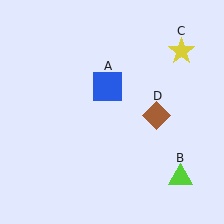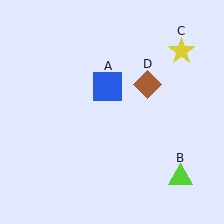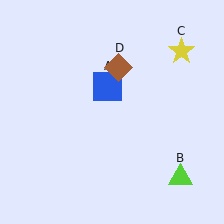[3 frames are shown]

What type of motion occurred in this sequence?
The brown diamond (object D) rotated counterclockwise around the center of the scene.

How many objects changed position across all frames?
1 object changed position: brown diamond (object D).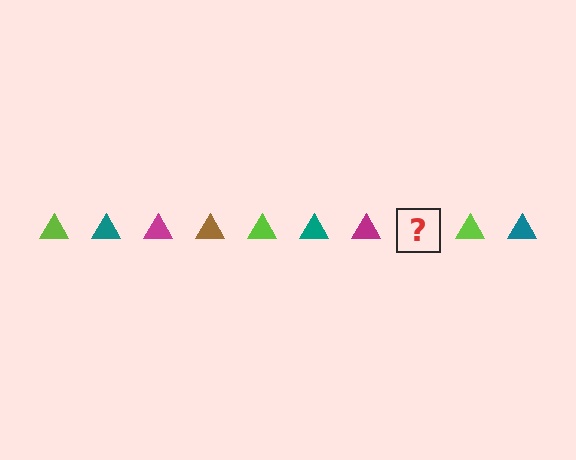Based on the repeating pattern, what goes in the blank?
The blank should be a brown triangle.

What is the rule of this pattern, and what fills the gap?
The rule is that the pattern cycles through lime, teal, magenta, brown triangles. The gap should be filled with a brown triangle.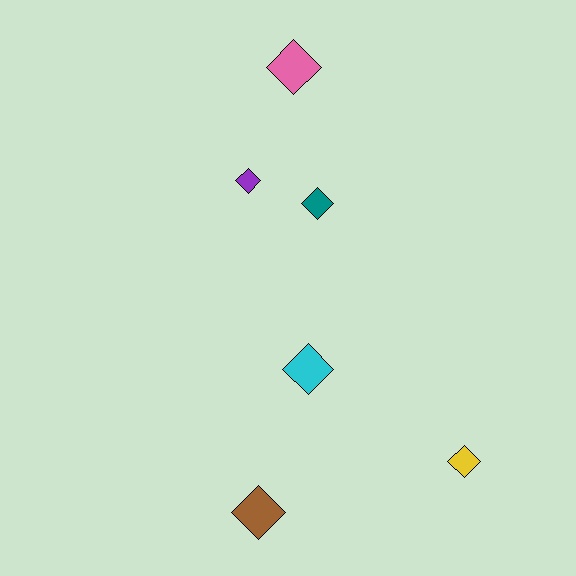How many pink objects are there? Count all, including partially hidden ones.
There is 1 pink object.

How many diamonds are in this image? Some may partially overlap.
There are 6 diamonds.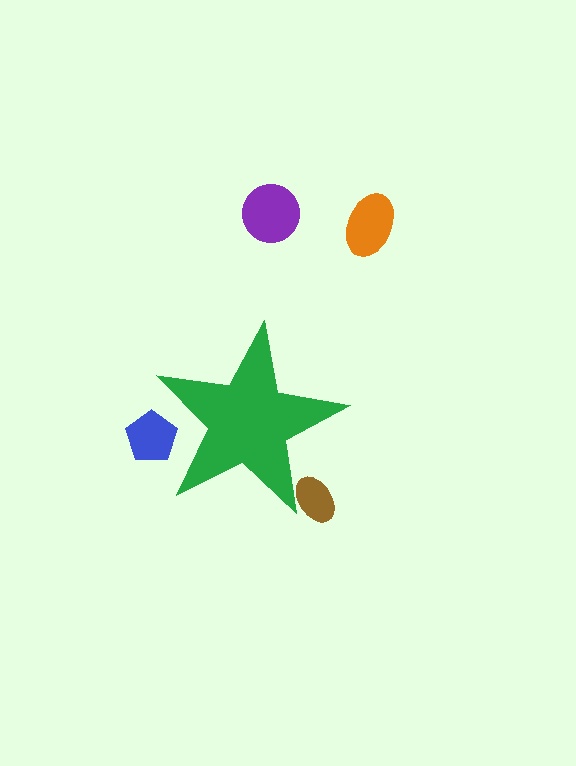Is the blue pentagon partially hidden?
Yes, the blue pentagon is partially hidden behind the green star.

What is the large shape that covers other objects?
A green star.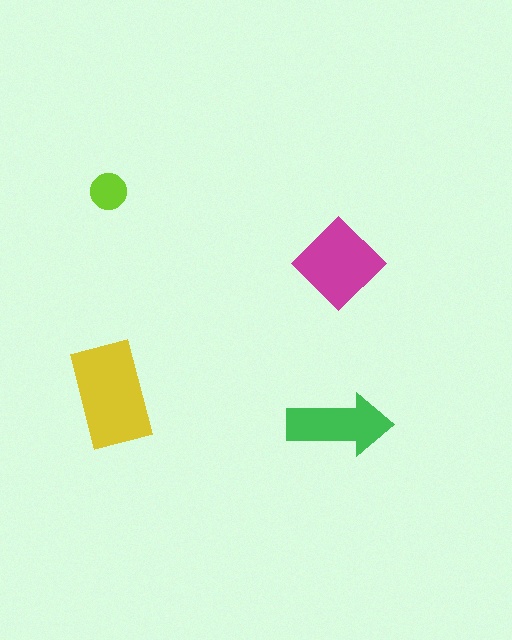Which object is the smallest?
The lime circle.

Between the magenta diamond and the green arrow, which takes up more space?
The magenta diamond.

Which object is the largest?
The yellow rectangle.